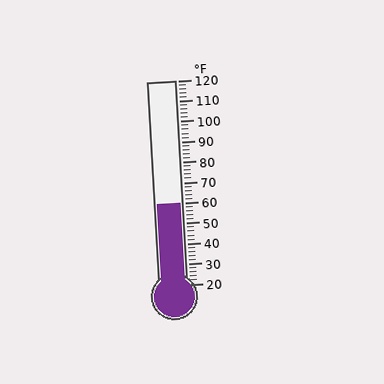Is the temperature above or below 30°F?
The temperature is above 30°F.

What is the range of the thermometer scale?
The thermometer scale ranges from 20°F to 120°F.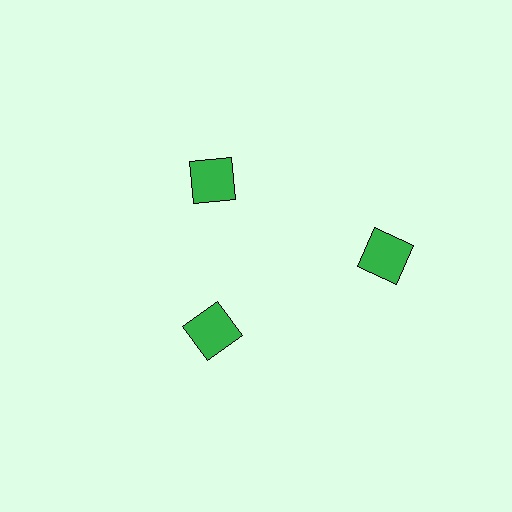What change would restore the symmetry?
The symmetry would be restored by moving it inward, back onto the ring so that all 3 squares sit at equal angles and equal distance from the center.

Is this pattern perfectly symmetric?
No. The 3 green squares are arranged in a ring, but one element near the 3 o'clock position is pushed outward from the center, breaking the 3-fold rotational symmetry.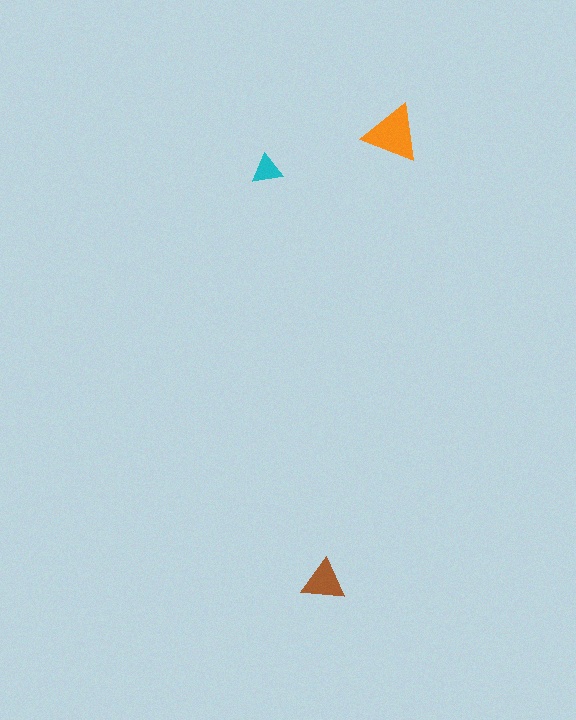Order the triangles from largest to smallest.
the orange one, the brown one, the cyan one.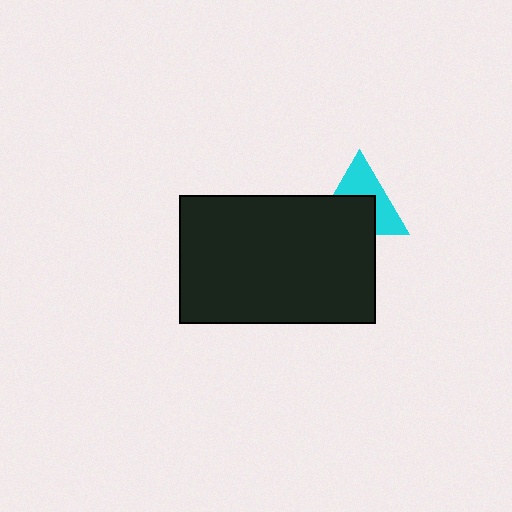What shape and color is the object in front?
The object in front is a black rectangle.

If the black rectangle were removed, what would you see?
You would see the complete cyan triangle.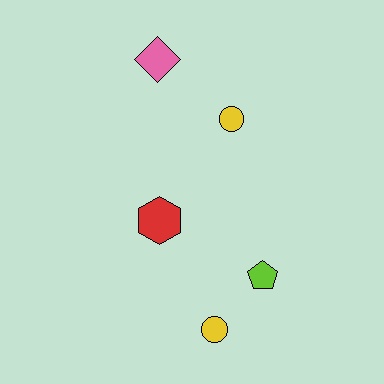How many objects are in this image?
There are 5 objects.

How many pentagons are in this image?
There is 1 pentagon.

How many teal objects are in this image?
There are no teal objects.